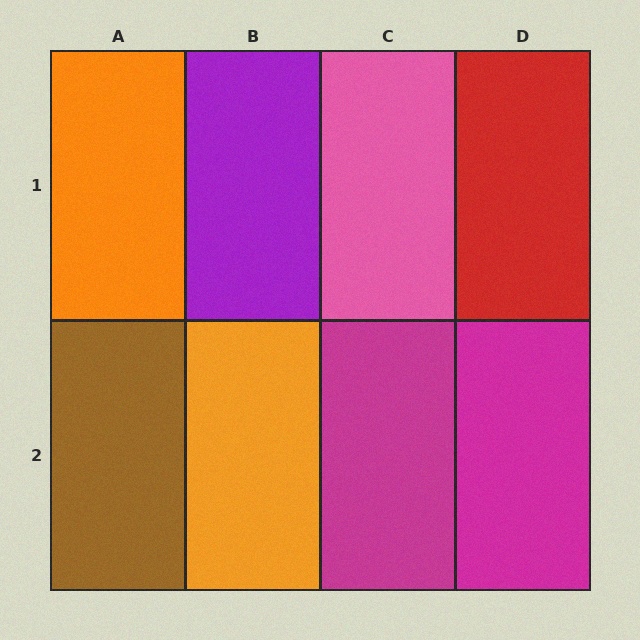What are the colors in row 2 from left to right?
Brown, orange, magenta, magenta.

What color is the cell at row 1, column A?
Orange.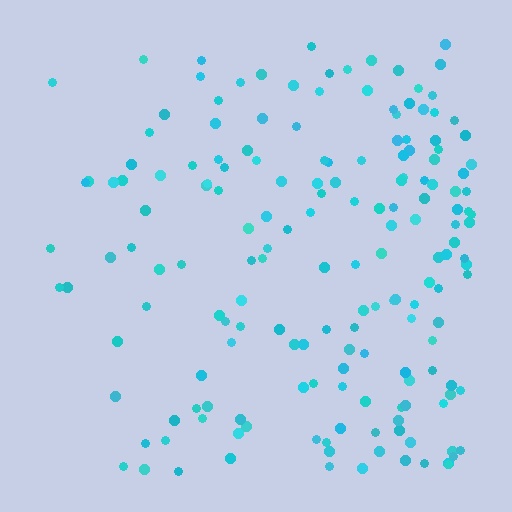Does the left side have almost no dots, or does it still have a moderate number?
Still a moderate number, just noticeably fewer than the right.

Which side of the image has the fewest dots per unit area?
The left.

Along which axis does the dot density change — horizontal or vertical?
Horizontal.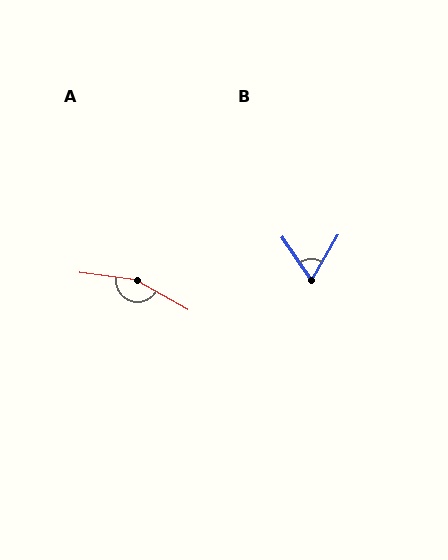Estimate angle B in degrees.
Approximately 64 degrees.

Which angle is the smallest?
B, at approximately 64 degrees.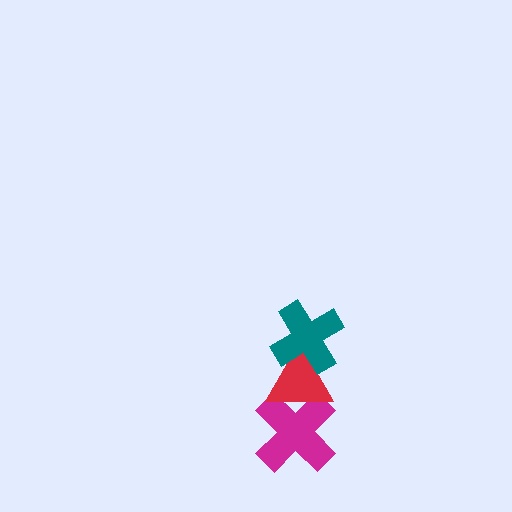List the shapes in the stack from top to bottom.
From top to bottom: the teal cross, the red triangle, the magenta cross.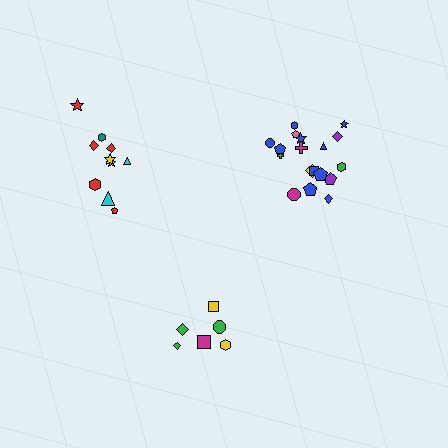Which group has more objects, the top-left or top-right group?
The top-right group.